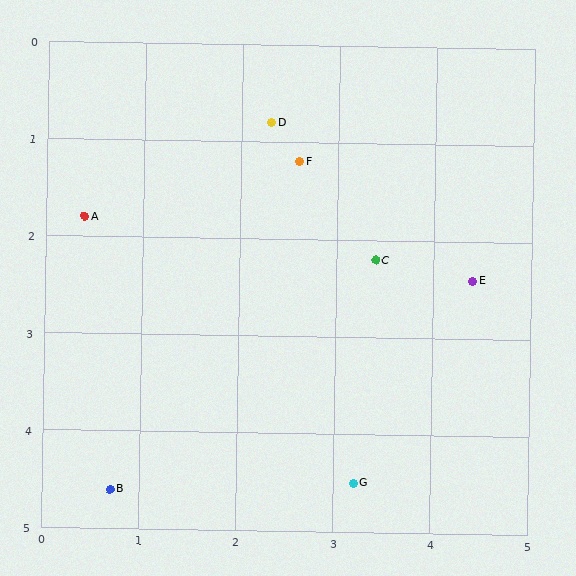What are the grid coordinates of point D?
Point D is at approximately (2.3, 0.8).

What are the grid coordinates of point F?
Point F is at approximately (2.6, 1.2).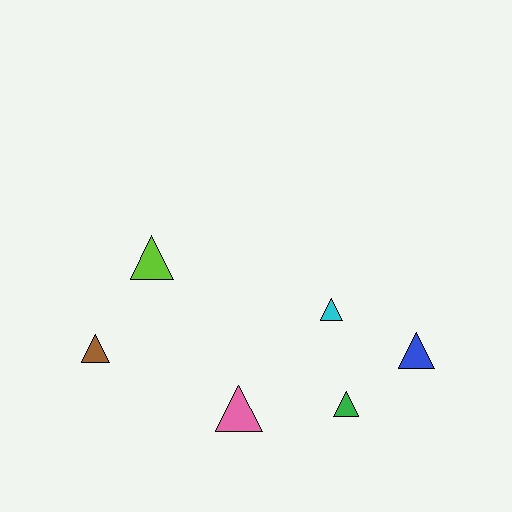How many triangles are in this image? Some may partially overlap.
There are 6 triangles.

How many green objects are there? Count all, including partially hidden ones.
There is 1 green object.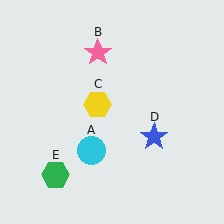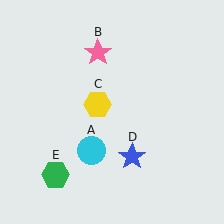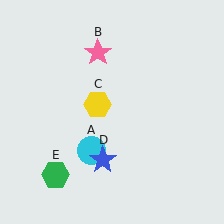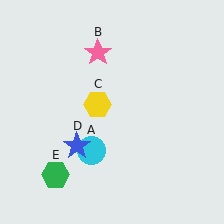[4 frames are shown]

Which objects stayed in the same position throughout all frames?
Cyan circle (object A) and pink star (object B) and yellow hexagon (object C) and green hexagon (object E) remained stationary.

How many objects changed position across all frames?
1 object changed position: blue star (object D).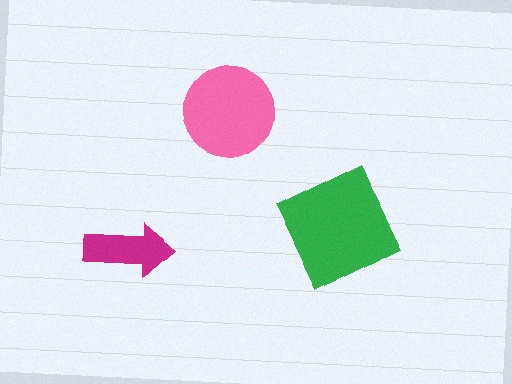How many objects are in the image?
There are 3 objects in the image.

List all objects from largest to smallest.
The green square, the pink circle, the magenta arrow.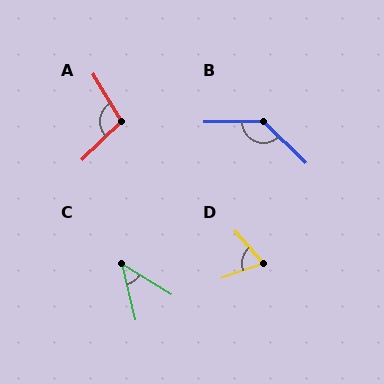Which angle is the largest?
B, at approximately 135 degrees.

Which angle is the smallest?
C, at approximately 44 degrees.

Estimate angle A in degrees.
Approximately 103 degrees.